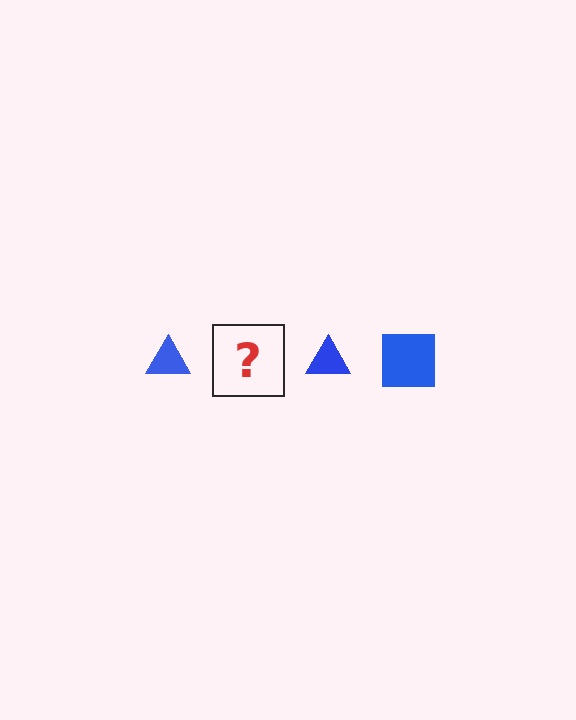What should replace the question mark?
The question mark should be replaced with a blue square.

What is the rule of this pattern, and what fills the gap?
The rule is that the pattern cycles through triangle, square shapes in blue. The gap should be filled with a blue square.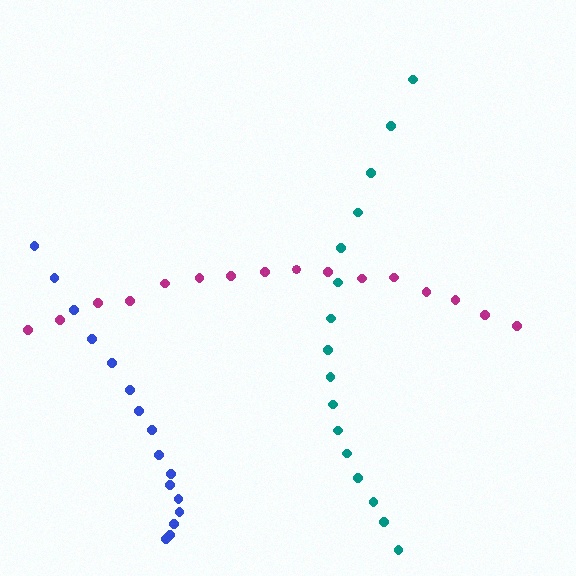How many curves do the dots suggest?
There are 3 distinct paths.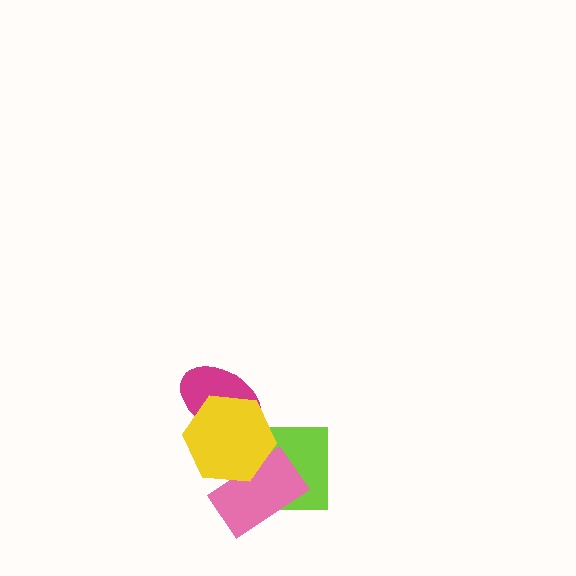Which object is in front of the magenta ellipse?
The yellow hexagon is in front of the magenta ellipse.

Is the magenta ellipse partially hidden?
Yes, it is partially covered by another shape.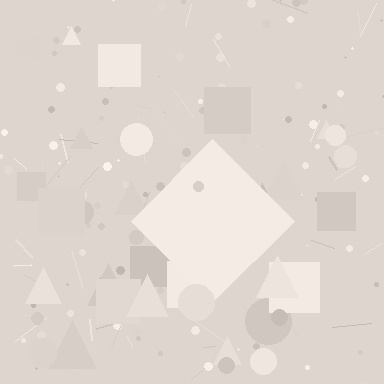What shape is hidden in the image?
A diamond is hidden in the image.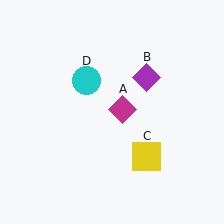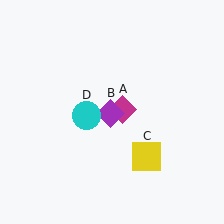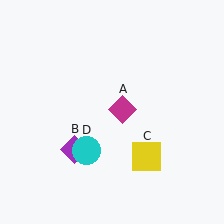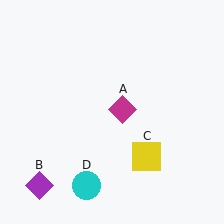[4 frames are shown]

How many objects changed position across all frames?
2 objects changed position: purple diamond (object B), cyan circle (object D).